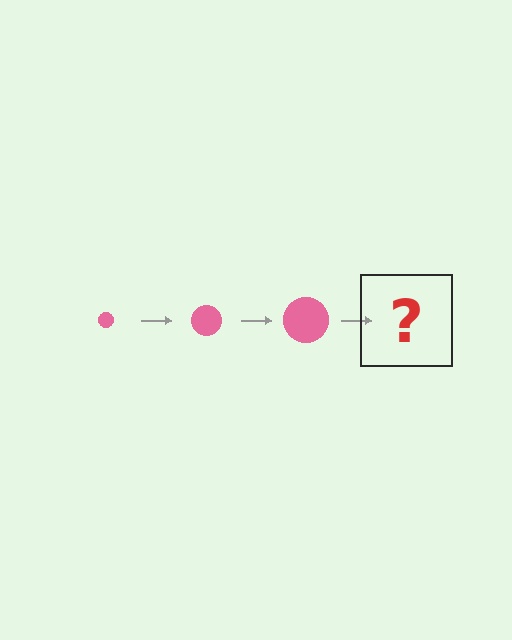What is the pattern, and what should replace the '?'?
The pattern is that the circle gets progressively larger each step. The '?' should be a pink circle, larger than the previous one.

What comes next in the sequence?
The next element should be a pink circle, larger than the previous one.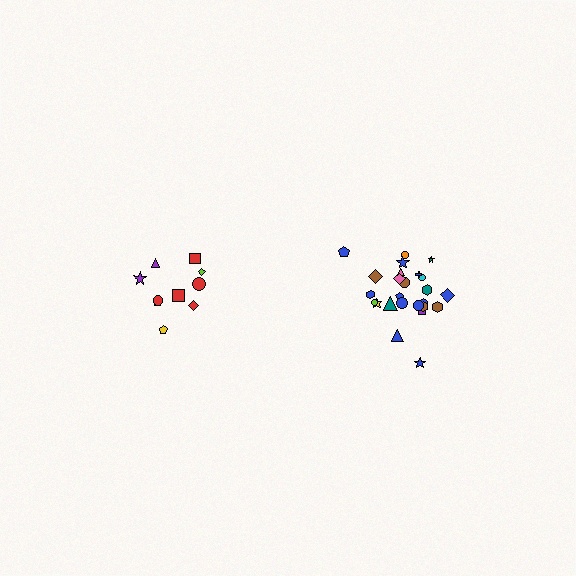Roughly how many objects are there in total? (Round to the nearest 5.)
Roughly 35 objects in total.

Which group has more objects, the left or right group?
The right group.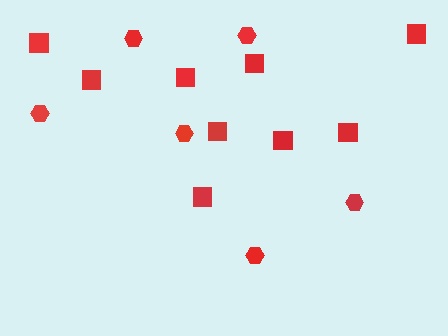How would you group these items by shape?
There are 2 groups: one group of squares (9) and one group of hexagons (6).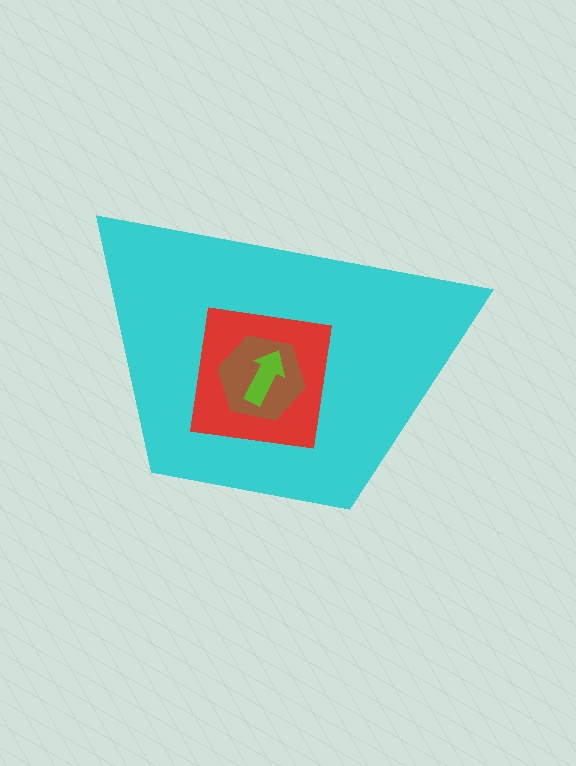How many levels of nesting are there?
4.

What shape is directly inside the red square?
The brown hexagon.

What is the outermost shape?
The cyan trapezoid.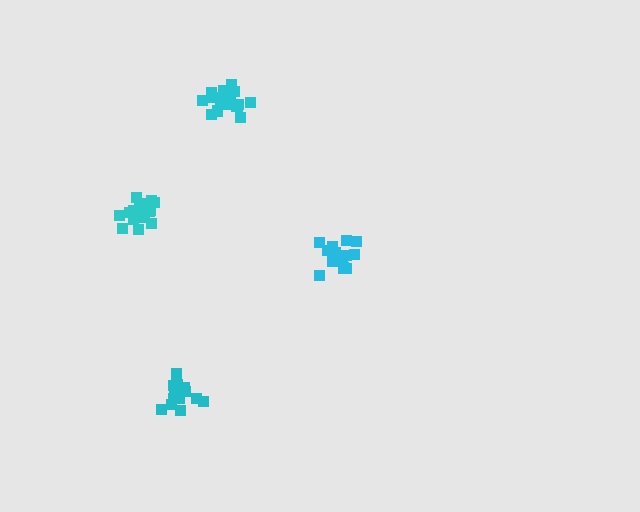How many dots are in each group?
Group 1: 15 dots, Group 2: 17 dots, Group 3: 19 dots, Group 4: 19 dots (70 total).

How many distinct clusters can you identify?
There are 4 distinct clusters.